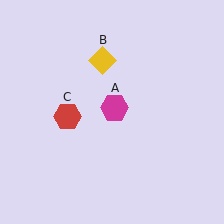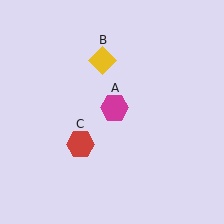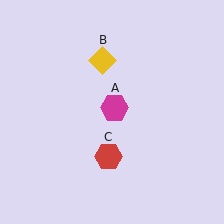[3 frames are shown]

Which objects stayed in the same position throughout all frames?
Magenta hexagon (object A) and yellow diamond (object B) remained stationary.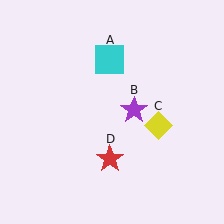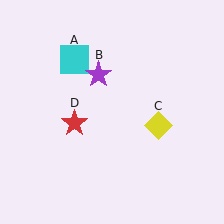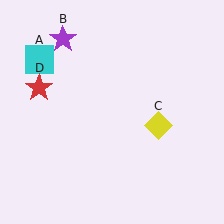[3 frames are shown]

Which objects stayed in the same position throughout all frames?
Yellow diamond (object C) remained stationary.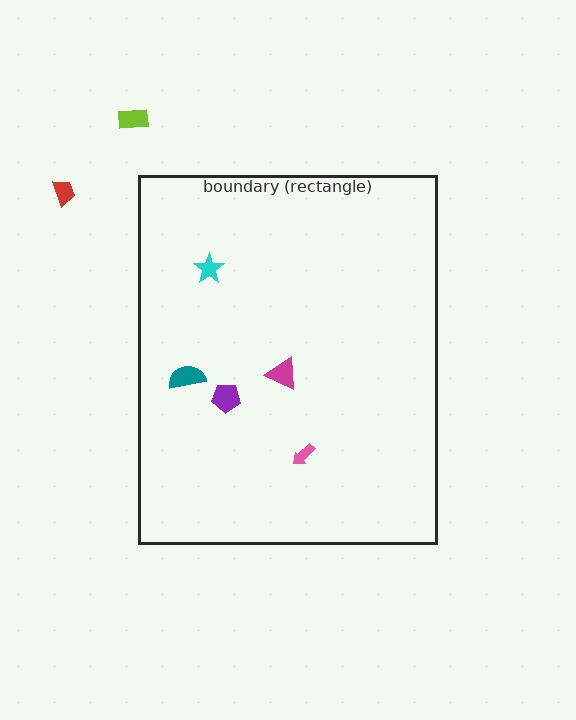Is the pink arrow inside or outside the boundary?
Inside.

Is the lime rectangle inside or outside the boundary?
Outside.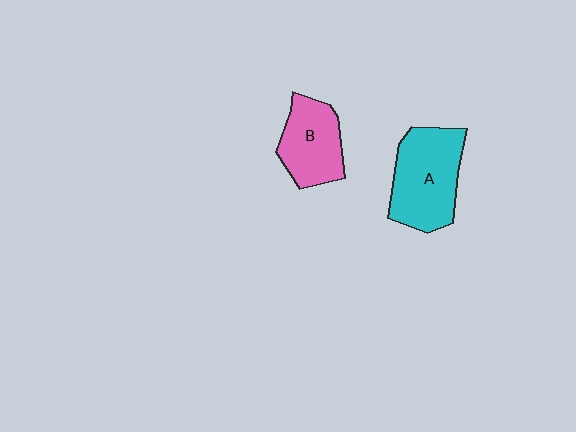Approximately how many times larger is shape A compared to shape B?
Approximately 1.4 times.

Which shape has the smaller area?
Shape B (pink).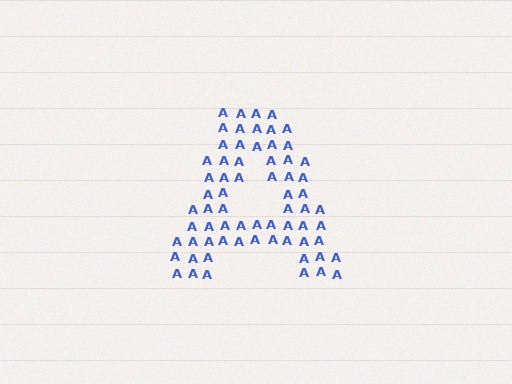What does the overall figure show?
The overall figure shows the letter A.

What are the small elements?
The small elements are letter A's.